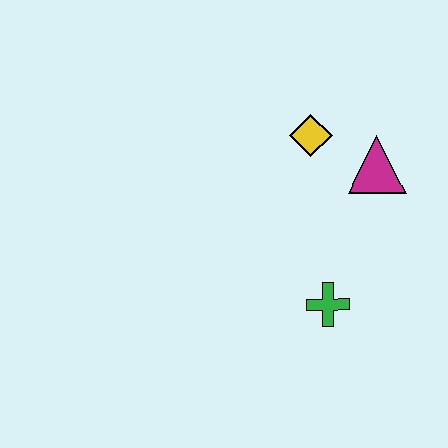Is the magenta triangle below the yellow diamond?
Yes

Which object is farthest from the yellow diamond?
The green cross is farthest from the yellow diamond.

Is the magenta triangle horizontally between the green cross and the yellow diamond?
No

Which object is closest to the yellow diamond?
The magenta triangle is closest to the yellow diamond.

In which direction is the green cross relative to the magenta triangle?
The green cross is below the magenta triangle.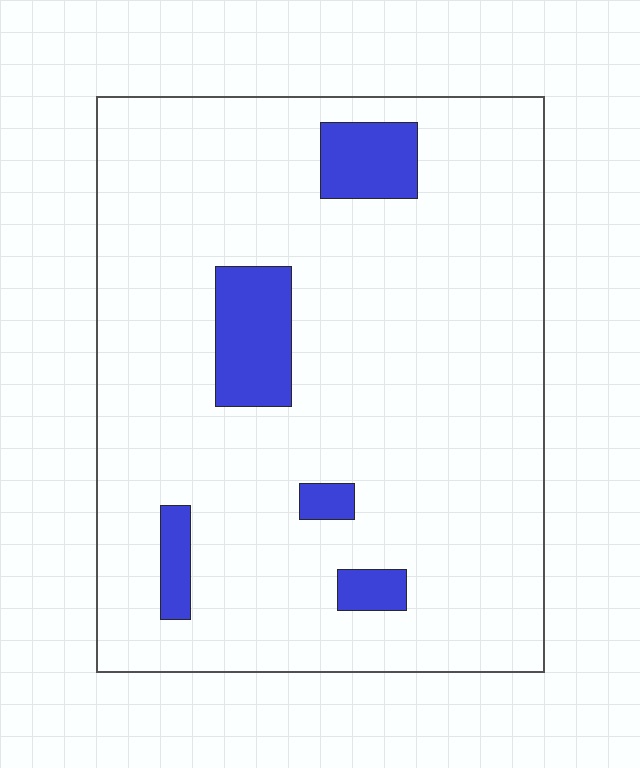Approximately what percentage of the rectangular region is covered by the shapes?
Approximately 10%.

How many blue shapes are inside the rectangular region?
5.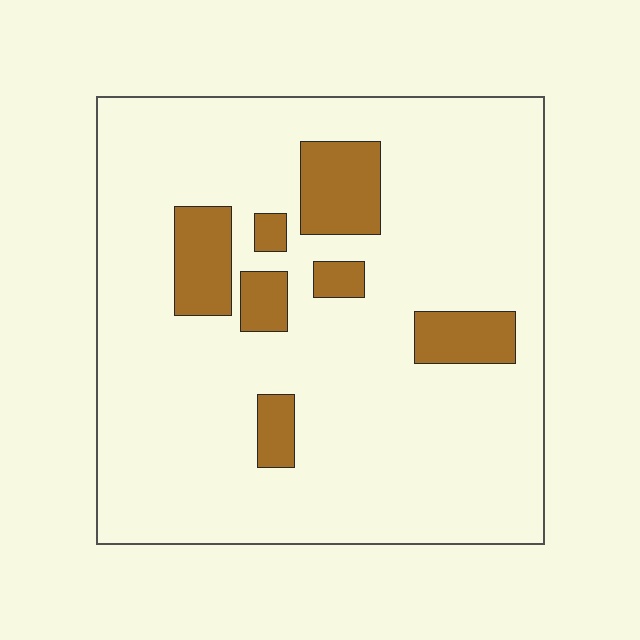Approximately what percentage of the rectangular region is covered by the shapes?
Approximately 15%.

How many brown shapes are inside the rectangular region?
7.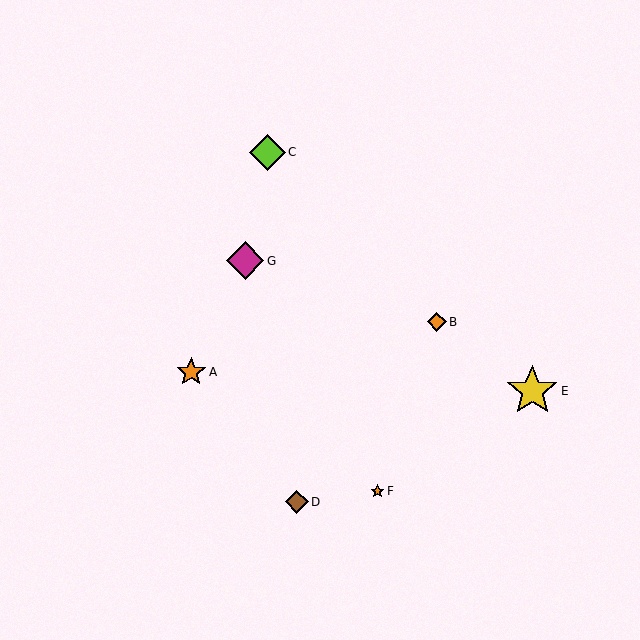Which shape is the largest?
The yellow star (labeled E) is the largest.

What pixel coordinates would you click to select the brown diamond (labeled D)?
Click at (297, 502) to select the brown diamond D.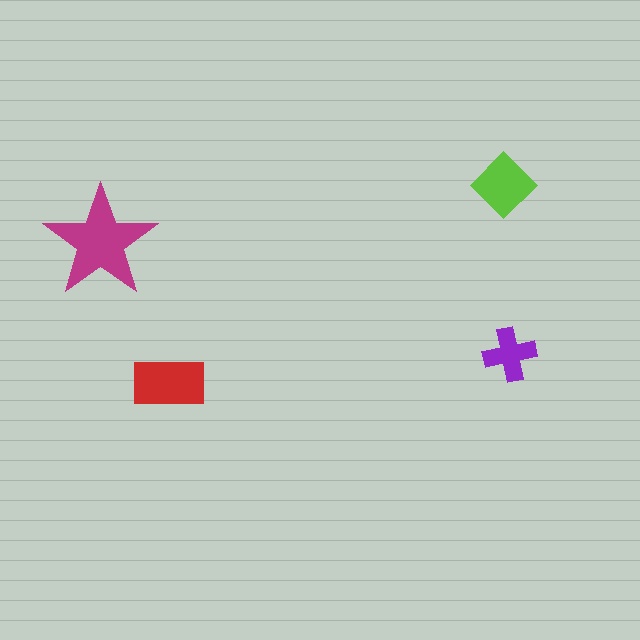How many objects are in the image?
There are 4 objects in the image.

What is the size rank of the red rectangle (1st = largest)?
2nd.